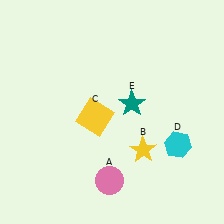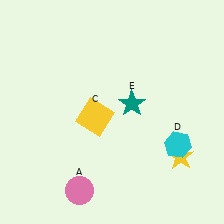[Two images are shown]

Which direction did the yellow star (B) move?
The yellow star (B) moved right.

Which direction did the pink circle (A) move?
The pink circle (A) moved left.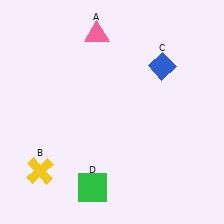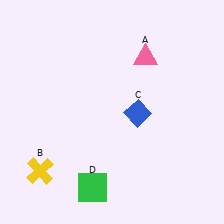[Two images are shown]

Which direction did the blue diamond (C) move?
The blue diamond (C) moved down.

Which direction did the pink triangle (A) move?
The pink triangle (A) moved right.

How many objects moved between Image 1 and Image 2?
2 objects moved between the two images.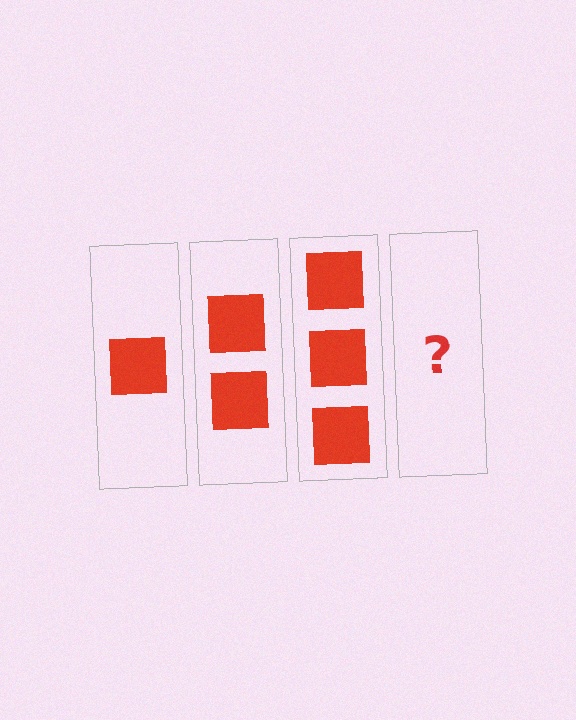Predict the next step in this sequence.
The next step is 4 squares.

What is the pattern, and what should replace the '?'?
The pattern is that each step adds one more square. The '?' should be 4 squares.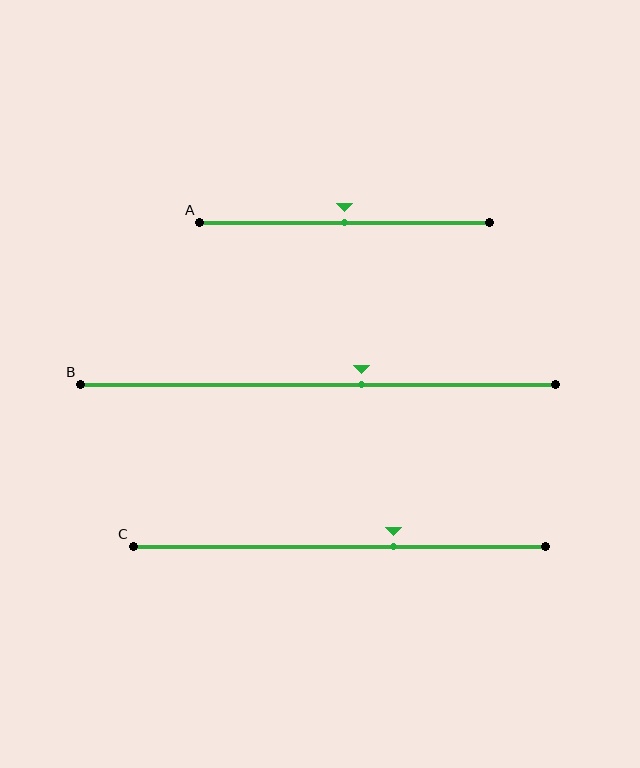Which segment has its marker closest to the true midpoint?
Segment A has its marker closest to the true midpoint.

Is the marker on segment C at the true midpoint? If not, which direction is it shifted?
No, the marker on segment C is shifted to the right by about 13% of the segment length.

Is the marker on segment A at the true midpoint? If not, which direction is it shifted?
Yes, the marker on segment A is at the true midpoint.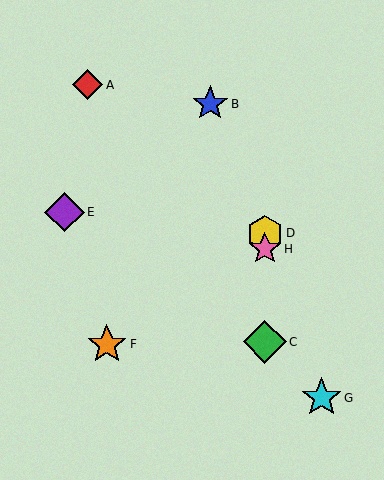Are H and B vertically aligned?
No, H is at x≈265 and B is at x≈210.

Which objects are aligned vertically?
Objects C, D, H are aligned vertically.